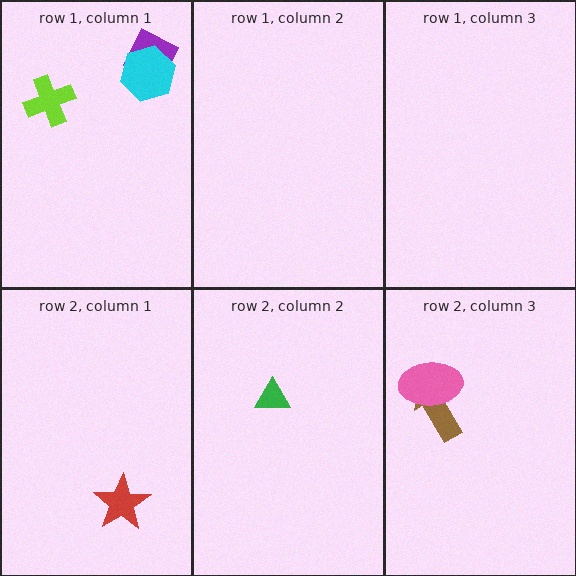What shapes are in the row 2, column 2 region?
The green triangle.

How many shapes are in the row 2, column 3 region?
2.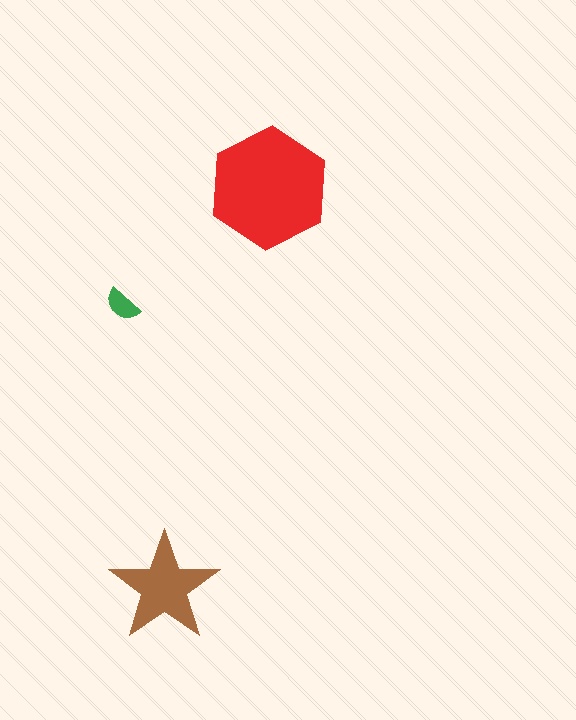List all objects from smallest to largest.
The green semicircle, the brown star, the red hexagon.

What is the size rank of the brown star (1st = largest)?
2nd.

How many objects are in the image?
There are 3 objects in the image.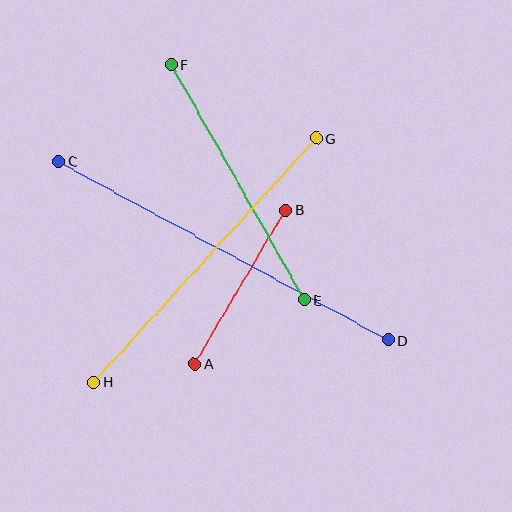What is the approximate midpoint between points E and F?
The midpoint is at approximately (237, 182) pixels.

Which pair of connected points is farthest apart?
Points C and D are farthest apart.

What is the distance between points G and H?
The distance is approximately 330 pixels.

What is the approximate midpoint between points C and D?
The midpoint is at approximately (223, 251) pixels.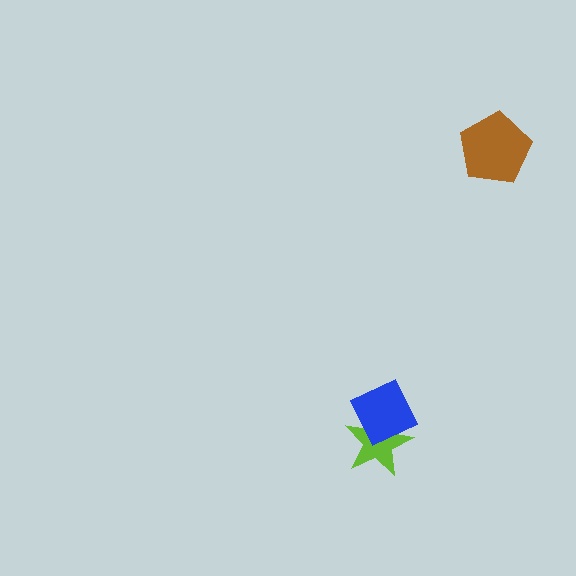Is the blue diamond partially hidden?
No, no other shape covers it.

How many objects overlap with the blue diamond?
1 object overlaps with the blue diamond.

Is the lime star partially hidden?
Yes, it is partially covered by another shape.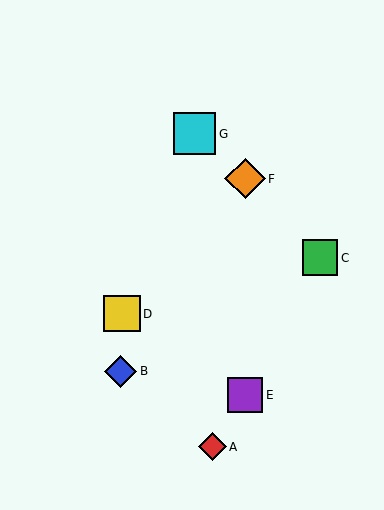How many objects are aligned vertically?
2 objects (E, F) are aligned vertically.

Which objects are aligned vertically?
Objects E, F are aligned vertically.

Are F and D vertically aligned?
No, F is at x≈245 and D is at x≈122.